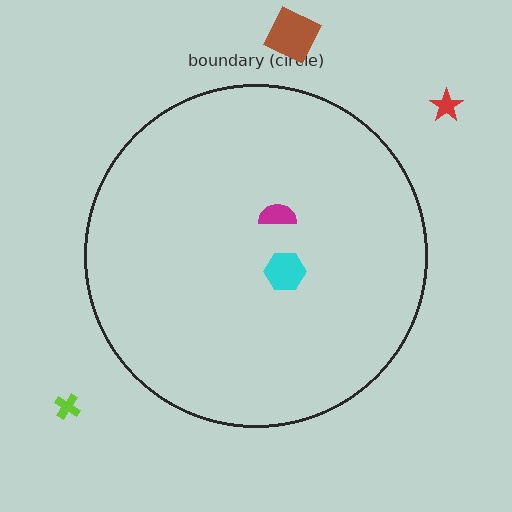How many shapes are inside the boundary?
2 inside, 3 outside.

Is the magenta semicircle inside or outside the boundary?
Inside.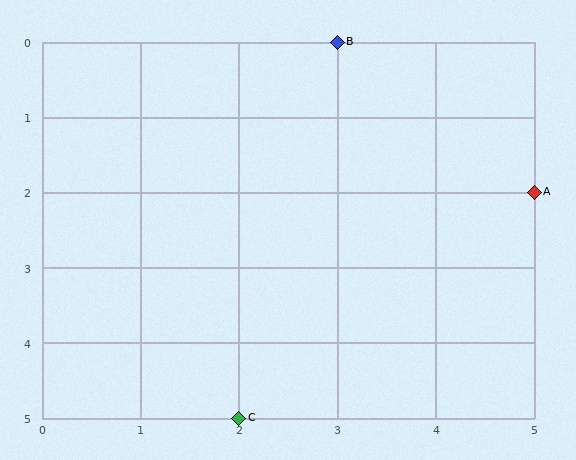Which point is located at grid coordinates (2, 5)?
Point C is at (2, 5).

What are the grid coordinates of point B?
Point B is at grid coordinates (3, 0).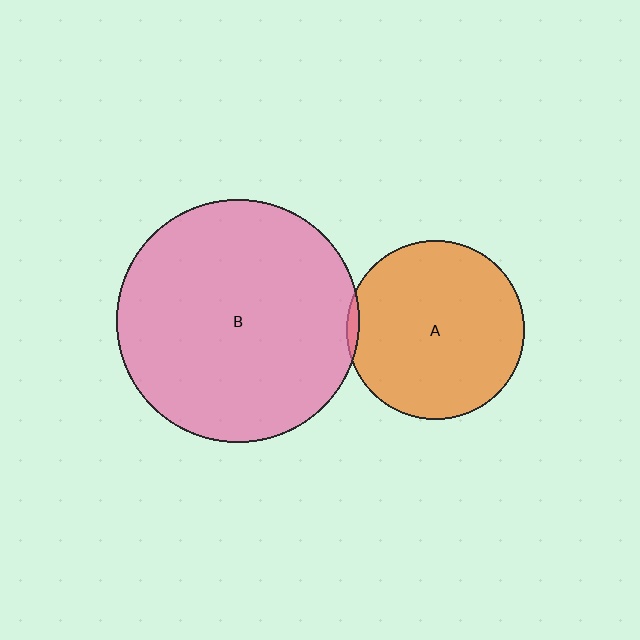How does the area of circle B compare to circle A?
Approximately 1.9 times.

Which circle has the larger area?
Circle B (pink).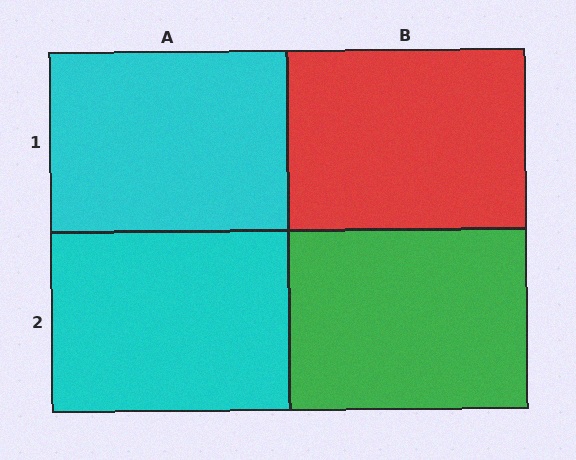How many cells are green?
1 cell is green.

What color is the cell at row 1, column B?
Red.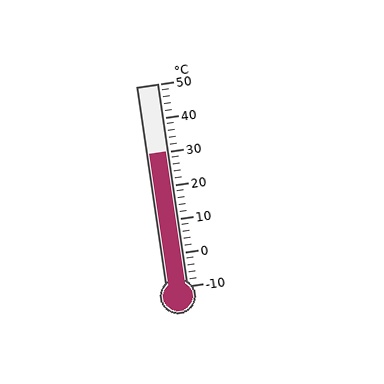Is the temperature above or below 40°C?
The temperature is below 40°C.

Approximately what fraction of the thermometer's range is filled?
The thermometer is filled to approximately 65% of its range.